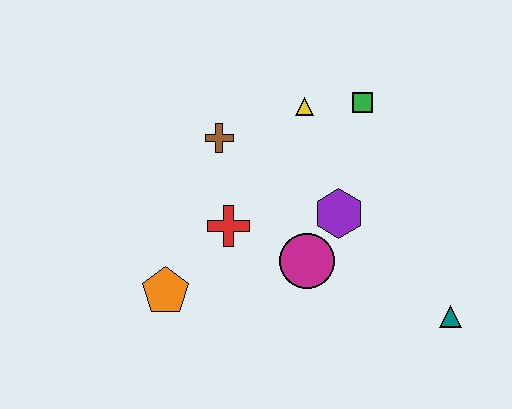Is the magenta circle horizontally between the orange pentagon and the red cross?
No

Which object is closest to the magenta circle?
The purple hexagon is closest to the magenta circle.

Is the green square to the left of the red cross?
No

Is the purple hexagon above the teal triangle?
Yes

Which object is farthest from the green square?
The orange pentagon is farthest from the green square.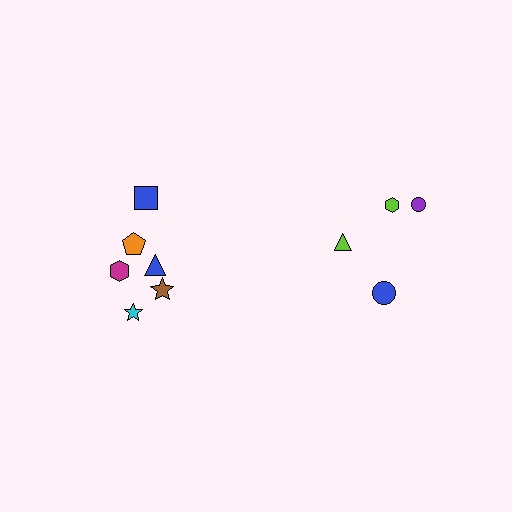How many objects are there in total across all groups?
There are 10 objects.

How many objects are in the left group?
There are 6 objects.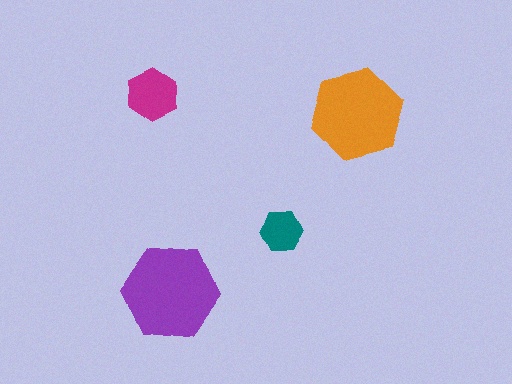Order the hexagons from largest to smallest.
the purple one, the orange one, the magenta one, the teal one.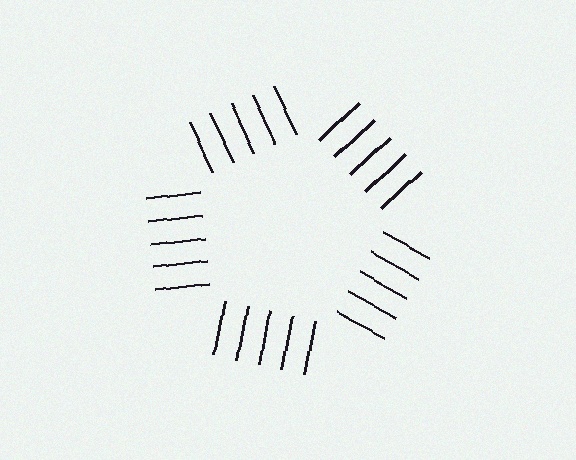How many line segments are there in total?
25 — 5 along each of the 5 edges.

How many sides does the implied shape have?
5 sides — the line-ends trace a pentagon.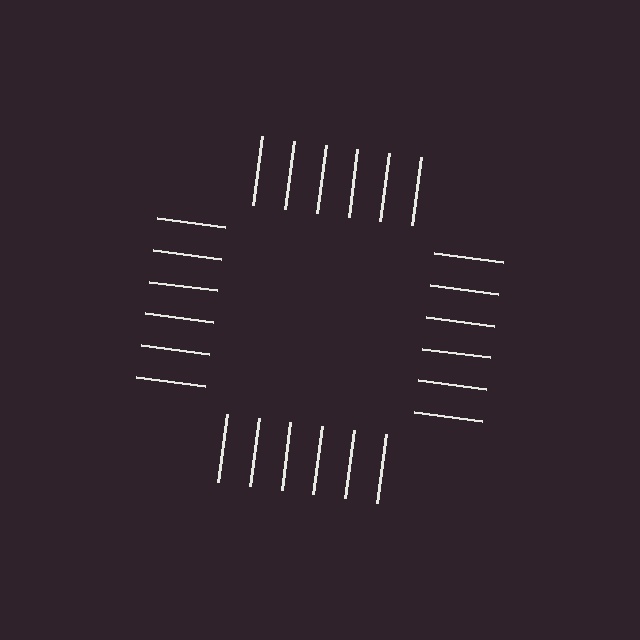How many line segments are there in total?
24 — 6 along each of the 4 edges.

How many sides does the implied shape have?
4 sides — the line-ends trace a square.